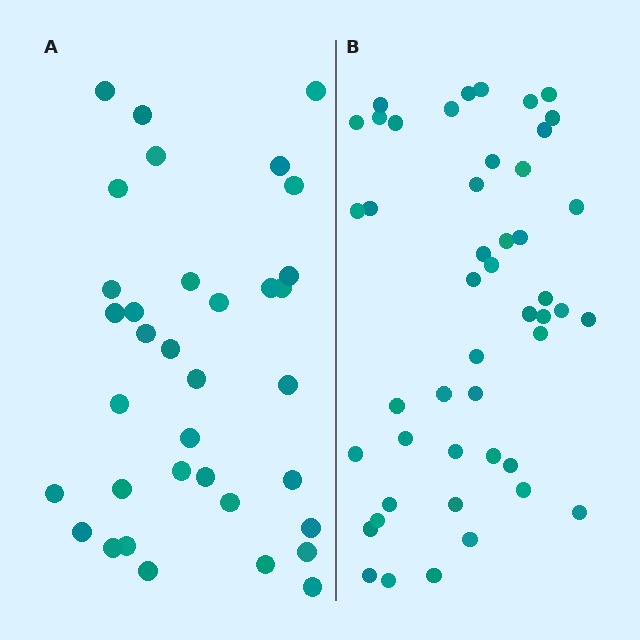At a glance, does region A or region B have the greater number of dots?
Region B (the right region) has more dots.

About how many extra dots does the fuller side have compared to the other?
Region B has roughly 12 or so more dots than region A.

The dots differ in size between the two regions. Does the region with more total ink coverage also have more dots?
No. Region A has more total ink coverage because its dots are larger, but region B actually contains more individual dots. Total area can be misleading — the number of items is what matters here.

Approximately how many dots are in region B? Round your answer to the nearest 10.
About 50 dots. (The exact count is 47, which rounds to 50.)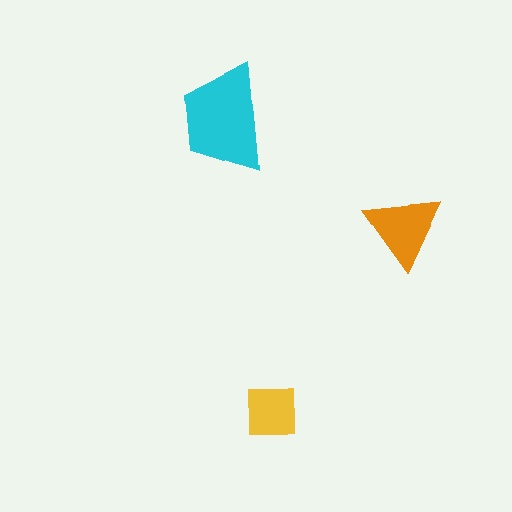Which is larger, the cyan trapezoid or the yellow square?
The cyan trapezoid.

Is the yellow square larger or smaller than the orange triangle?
Smaller.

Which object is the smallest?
The yellow square.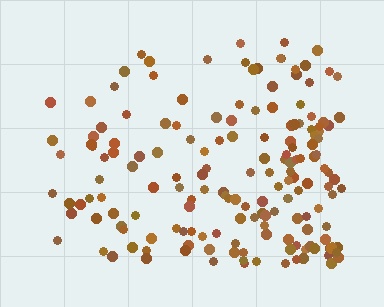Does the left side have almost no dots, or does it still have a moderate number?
Still a moderate number, just noticeably fewer than the right.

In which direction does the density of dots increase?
From left to right, with the right side densest.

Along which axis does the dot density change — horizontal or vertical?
Horizontal.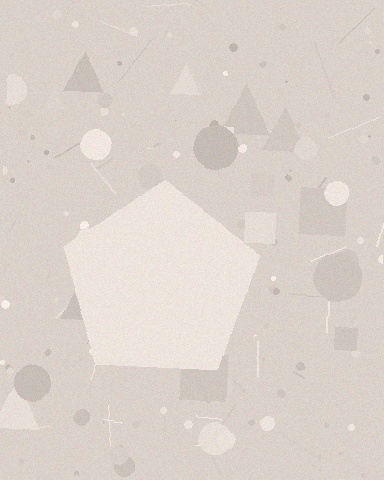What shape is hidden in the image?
A pentagon is hidden in the image.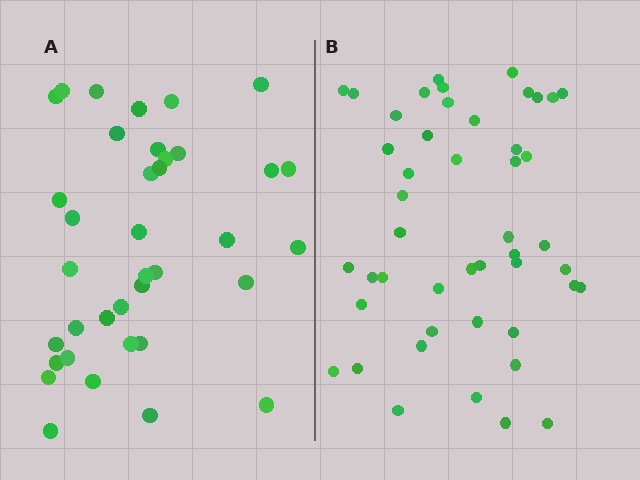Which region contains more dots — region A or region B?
Region B (the right region) has more dots.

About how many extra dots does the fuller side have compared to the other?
Region B has roughly 10 or so more dots than region A.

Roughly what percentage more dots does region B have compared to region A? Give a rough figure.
About 25% more.